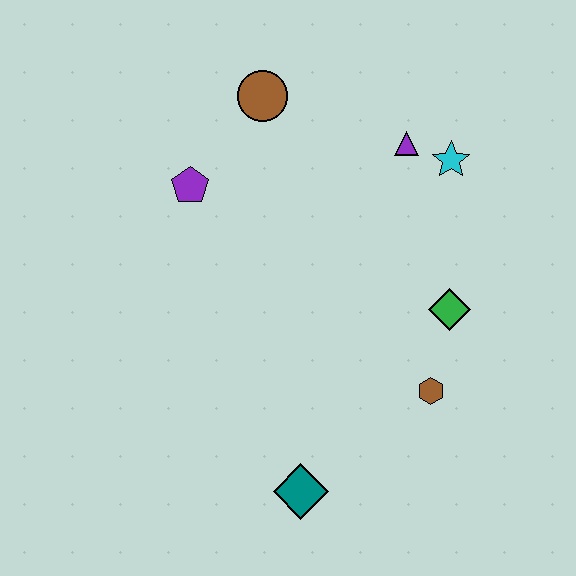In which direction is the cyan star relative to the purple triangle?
The cyan star is to the right of the purple triangle.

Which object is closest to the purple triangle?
The cyan star is closest to the purple triangle.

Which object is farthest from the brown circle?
The teal diamond is farthest from the brown circle.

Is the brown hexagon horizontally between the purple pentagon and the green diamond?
Yes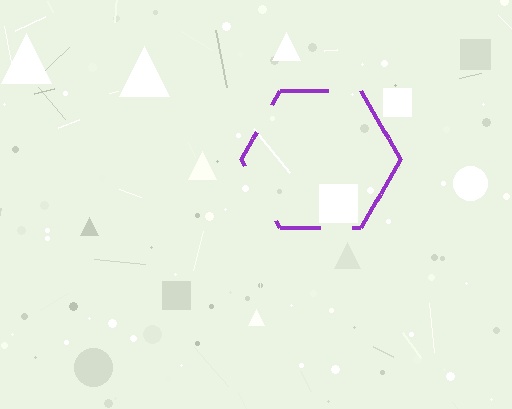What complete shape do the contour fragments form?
The contour fragments form a hexagon.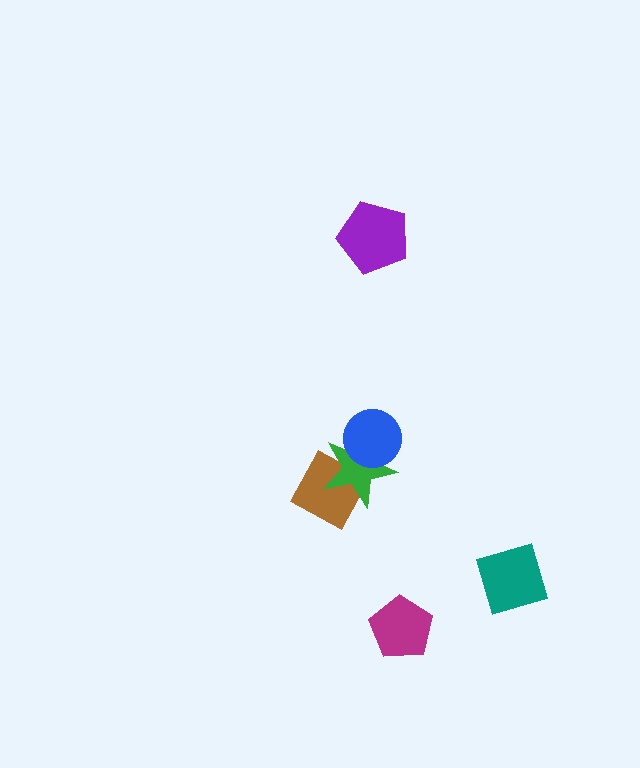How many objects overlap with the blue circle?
1 object overlaps with the blue circle.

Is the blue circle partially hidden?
No, no other shape covers it.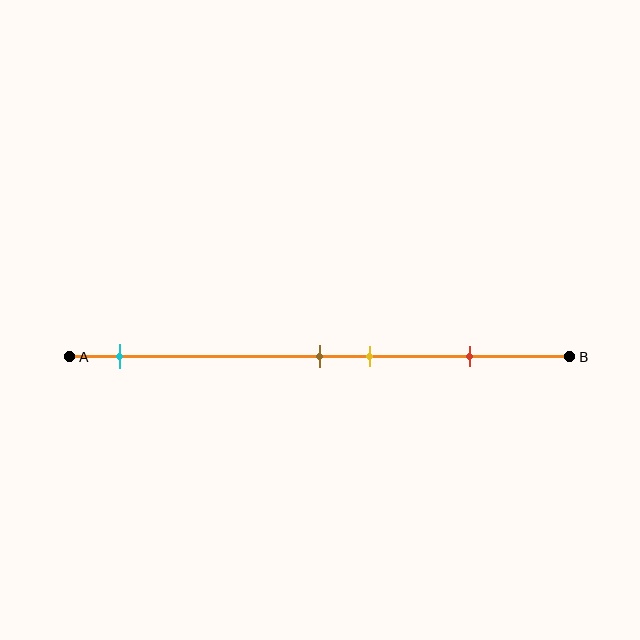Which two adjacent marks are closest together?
The brown and yellow marks are the closest adjacent pair.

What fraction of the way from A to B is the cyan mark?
The cyan mark is approximately 10% (0.1) of the way from A to B.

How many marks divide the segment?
There are 4 marks dividing the segment.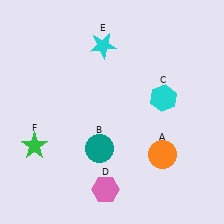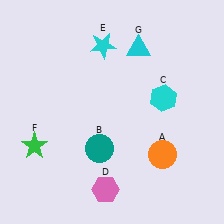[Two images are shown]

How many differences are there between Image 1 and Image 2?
There is 1 difference between the two images.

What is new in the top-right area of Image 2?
A cyan triangle (G) was added in the top-right area of Image 2.